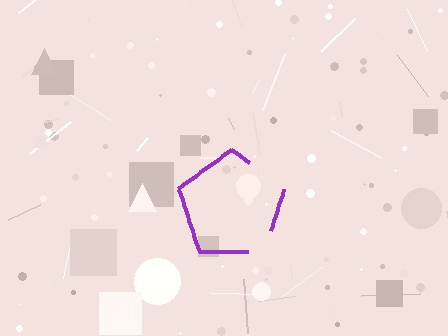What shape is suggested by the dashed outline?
The dashed outline suggests a pentagon.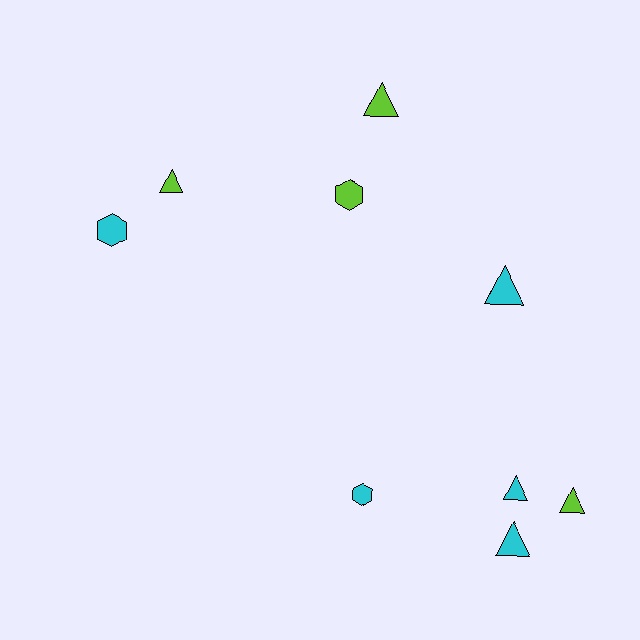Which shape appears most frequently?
Triangle, with 6 objects.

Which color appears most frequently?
Cyan, with 5 objects.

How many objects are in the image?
There are 9 objects.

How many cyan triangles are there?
There are 3 cyan triangles.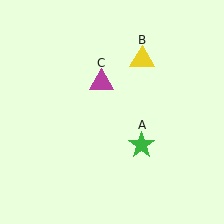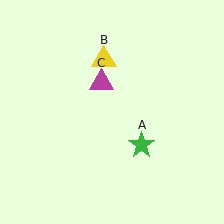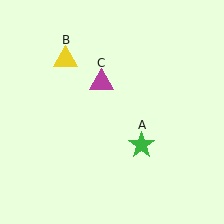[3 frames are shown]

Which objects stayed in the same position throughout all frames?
Green star (object A) and magenta triangle (object C) remained stationary.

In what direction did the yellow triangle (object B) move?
The yellow triangle (object B) moved left.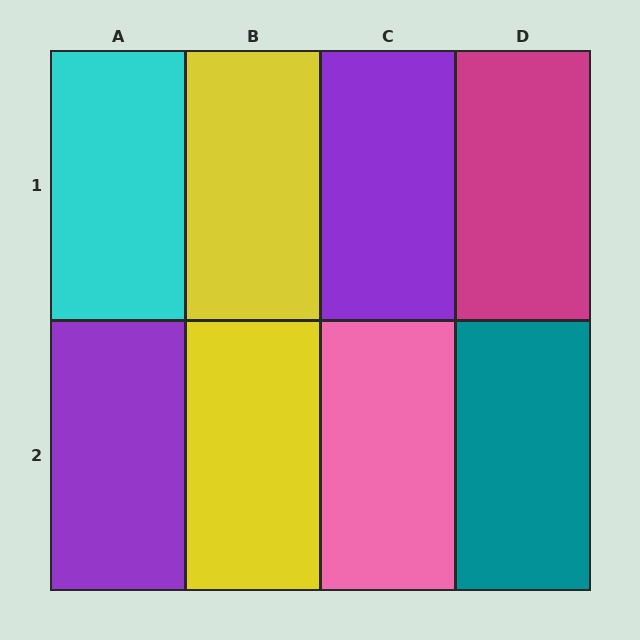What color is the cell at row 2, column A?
Purple.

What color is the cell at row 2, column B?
Yellow.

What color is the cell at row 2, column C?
Pink.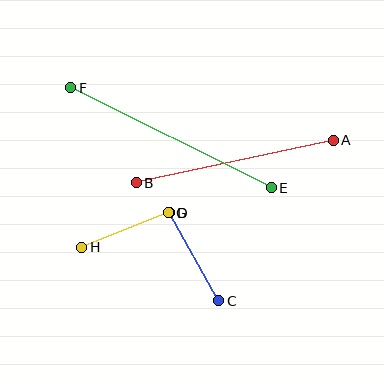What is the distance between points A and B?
The distance is approximately 201 pixels.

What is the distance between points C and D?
The distance is approximately 101 pixels.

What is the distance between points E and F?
The distance is approximately 224 pixels.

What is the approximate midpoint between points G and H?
The midpoint is at approximately (125, 230) pixels.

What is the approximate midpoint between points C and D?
The midpoint is at approximately (194, 257) pixels.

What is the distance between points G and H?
The distance is approximately 93 pixels.